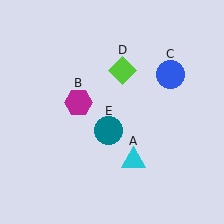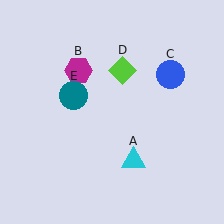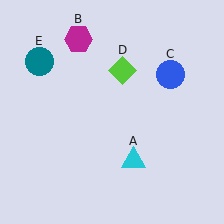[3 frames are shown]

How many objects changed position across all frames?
2 objects changed position: magenta hexagon (object B), teal circle (object E).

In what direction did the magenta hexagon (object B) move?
The magenta hexagon (object B) moved up.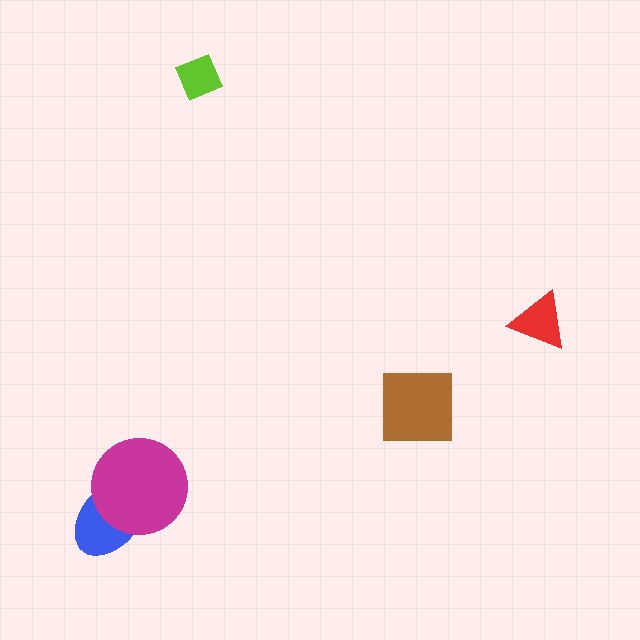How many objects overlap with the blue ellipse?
1 object overlaps with the blue ellipse.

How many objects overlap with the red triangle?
0 objects overlap with the red triangle.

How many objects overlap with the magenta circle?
1 object overlaps with the magenta circle.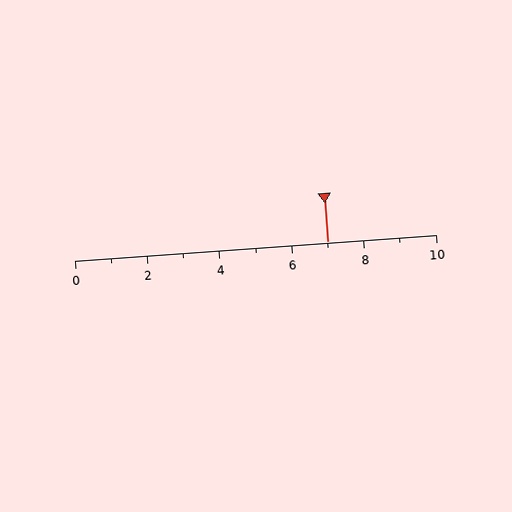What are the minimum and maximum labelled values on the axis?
The axis runs from 0 to 10.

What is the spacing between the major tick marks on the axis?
The major ticks are spaced 2 apart.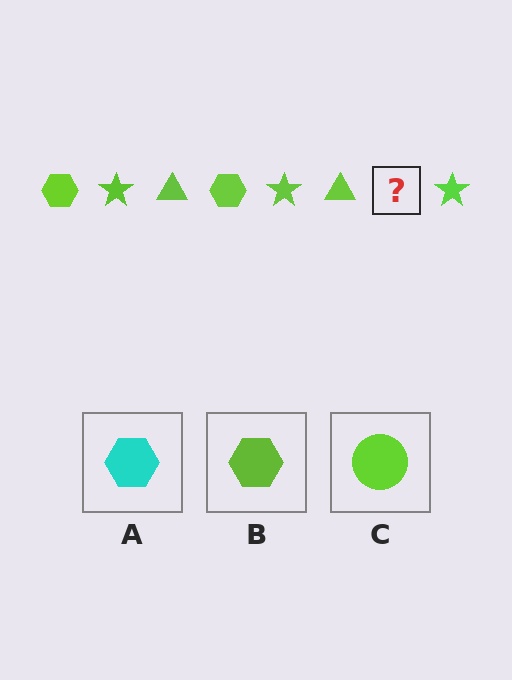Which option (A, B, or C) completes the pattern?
B.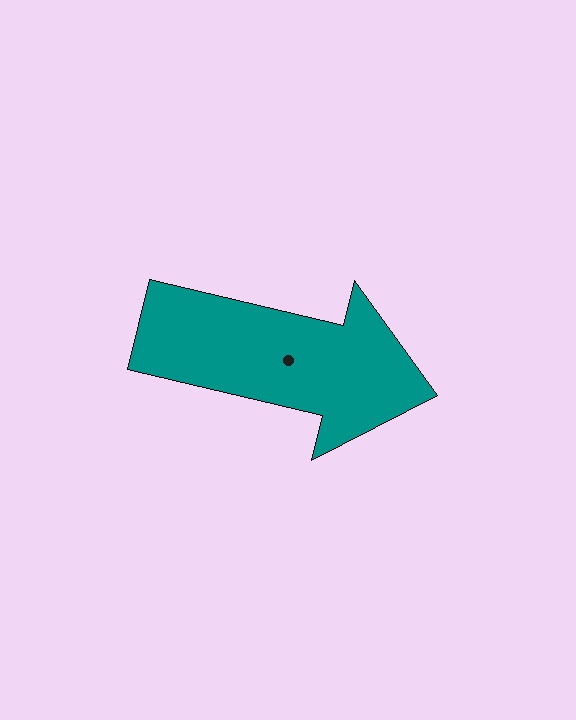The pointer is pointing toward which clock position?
Roughly 3 o'clock.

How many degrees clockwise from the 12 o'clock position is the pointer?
Approximately 103 degrees.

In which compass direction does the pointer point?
East.